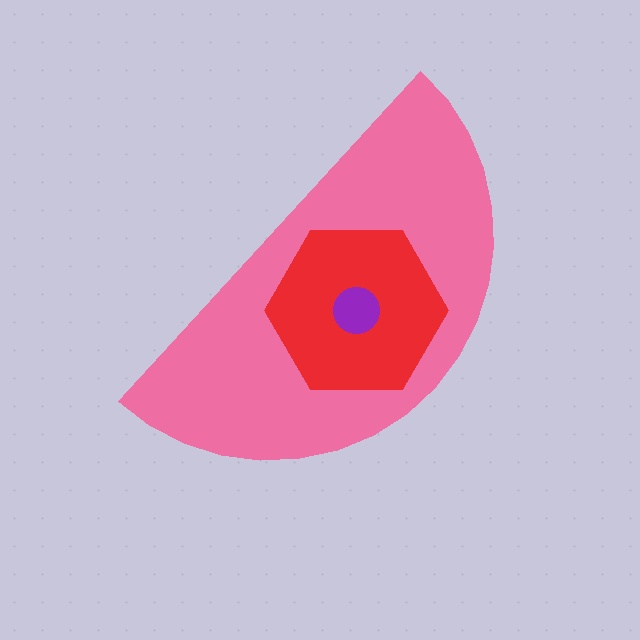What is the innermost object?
The purple circle.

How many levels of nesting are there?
3.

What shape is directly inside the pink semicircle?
The red hexagon.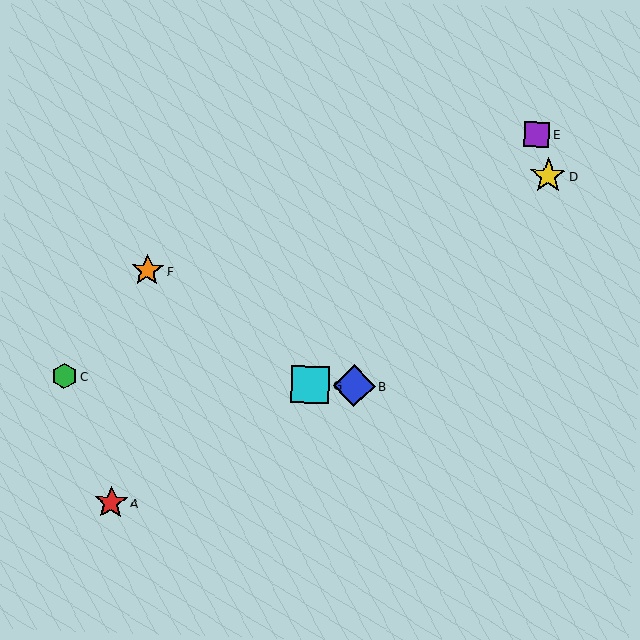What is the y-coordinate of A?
Object A is at y≈503.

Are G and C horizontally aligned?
Yes, both are at y≈385.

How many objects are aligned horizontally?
3 objects (B, C, G) are aligned horizontally.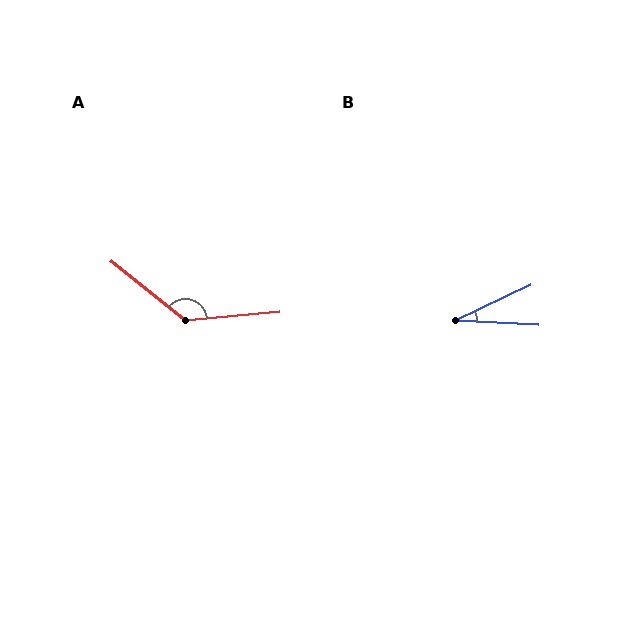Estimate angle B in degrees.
Approximately 28 degrees.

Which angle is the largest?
A, at approximately 136 degrees.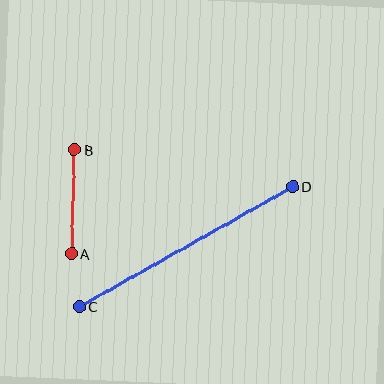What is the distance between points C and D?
The distance is approximately 245 pixels.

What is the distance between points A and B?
The distance is approximately 104 pixels.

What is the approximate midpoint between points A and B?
The midpoint is at approximately (73, 202) pixels.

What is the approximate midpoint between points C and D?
The midpoint is at approximately (186, 246) pixels.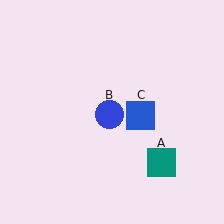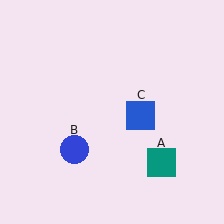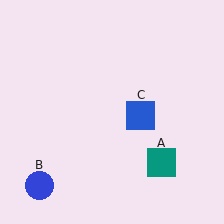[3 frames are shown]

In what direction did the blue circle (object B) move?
The blue circle (object B) moved down and to the left.